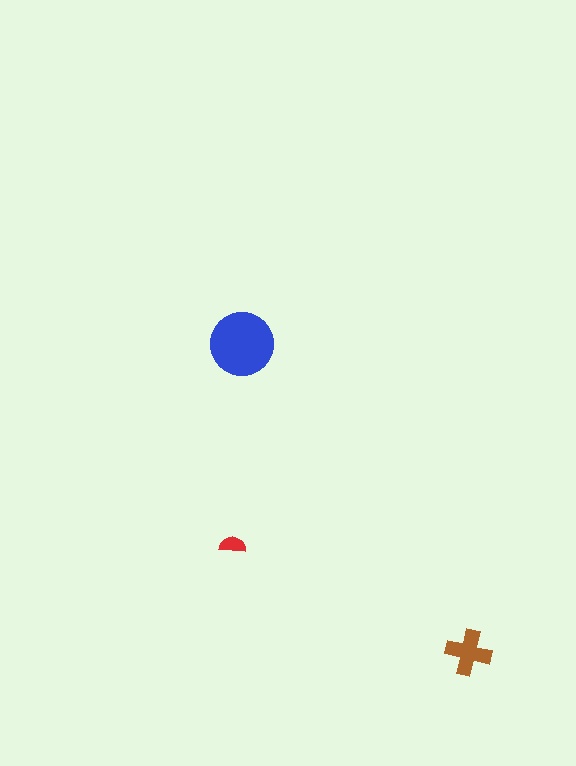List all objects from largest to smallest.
The blue circle, the brown cross, the red semicircle.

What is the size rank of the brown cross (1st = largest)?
2nd.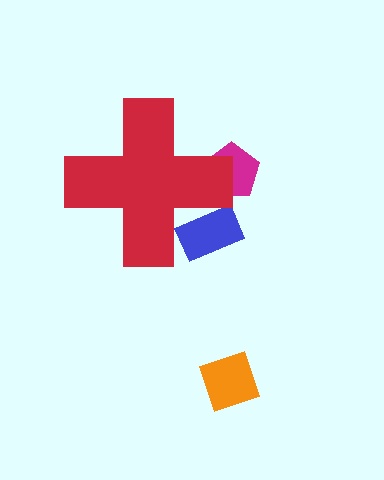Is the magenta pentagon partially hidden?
Yes, the magenta pentagon is partially hidden behind the red cross.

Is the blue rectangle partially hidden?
Yes, the blue rectangle is partially hidden behind the red cross.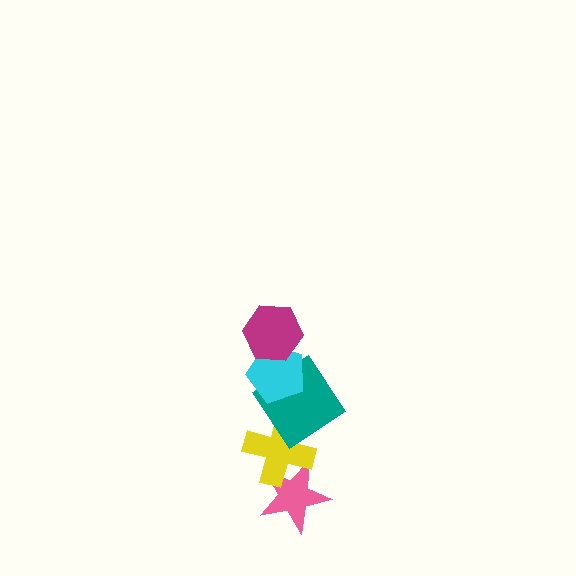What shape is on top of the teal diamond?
The cyan pentagon is on top of the teal diamond.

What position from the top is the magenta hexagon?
The magenta hexagon is 1st from the top.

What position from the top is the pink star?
The pink star is 5th from the top.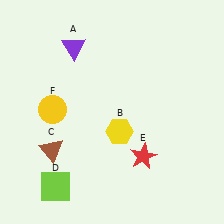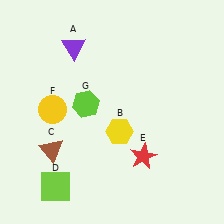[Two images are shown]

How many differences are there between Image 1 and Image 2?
There is 1 difference between the two images.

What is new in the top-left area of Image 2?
A lime hexagon (G) was added in the top-left area of Image 2.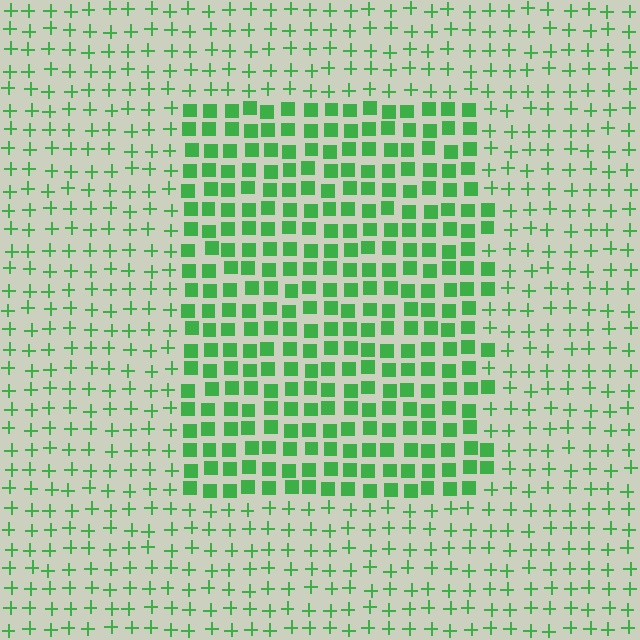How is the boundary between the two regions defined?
The boundary is defined by a change in element shape: squares inside vs. plus signs outside. All elements share the same color and spacing.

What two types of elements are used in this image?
The image uses squares inside the rectangle region and plus signs outside it.